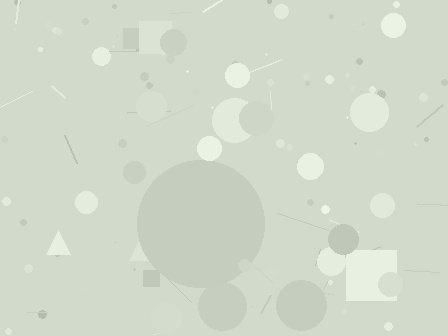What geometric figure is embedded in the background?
A circle is embedded in the background.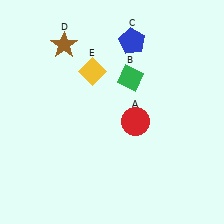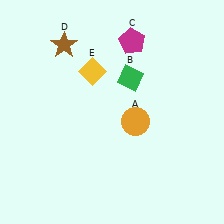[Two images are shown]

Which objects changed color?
A changed from red to orange. C changed from blue to magenta.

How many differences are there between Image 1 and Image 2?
There are 2 differences between the two images.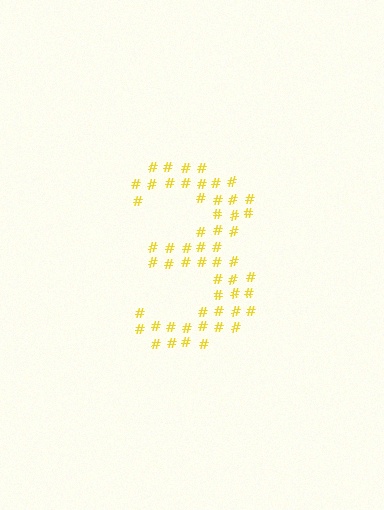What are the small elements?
The small elements are hash symbols.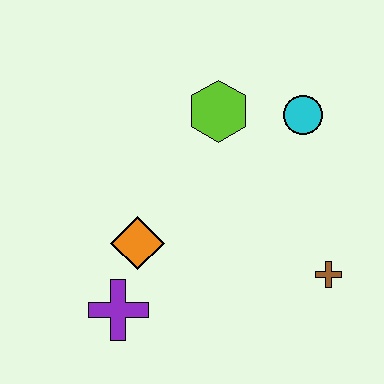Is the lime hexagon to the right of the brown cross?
No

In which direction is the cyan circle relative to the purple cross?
The cyan circle is above the purple cross.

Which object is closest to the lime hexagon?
The cyan circle is closest to the lime hexagon.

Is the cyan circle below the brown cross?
No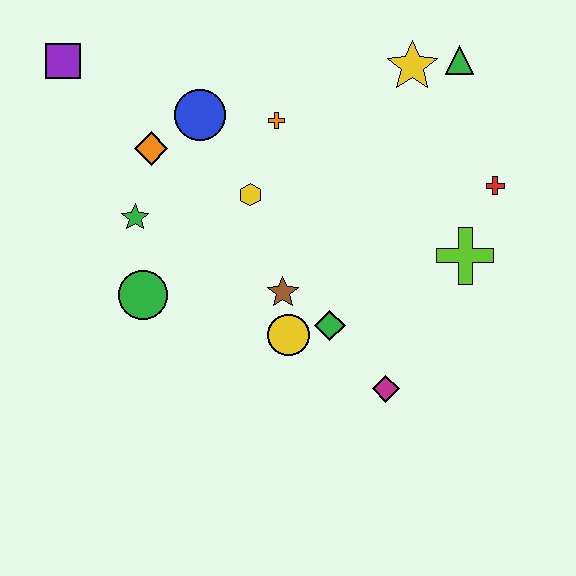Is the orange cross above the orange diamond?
Yes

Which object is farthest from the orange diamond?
The red cross is farthest from the orange diamond.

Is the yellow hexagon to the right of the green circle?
Yes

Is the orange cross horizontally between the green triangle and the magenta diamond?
No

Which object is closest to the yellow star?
The green triangle is closest to the yellow star.